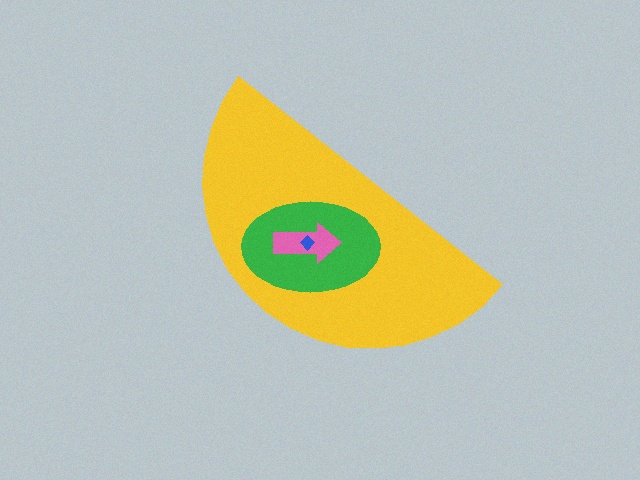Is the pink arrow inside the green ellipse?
Yes.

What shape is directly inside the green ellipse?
The pink arrow.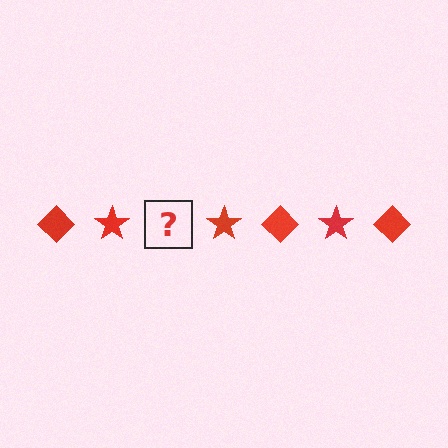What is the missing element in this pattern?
The missing element is a red diamond.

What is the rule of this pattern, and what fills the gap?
The rule is that the pattern cycles through diamond, star shapes in red. The gap should be filled with a red diamond.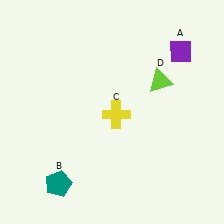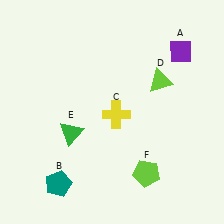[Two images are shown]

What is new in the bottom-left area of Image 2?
A green triangle (E) was added in the bottom-left area of Image 2.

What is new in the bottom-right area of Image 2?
A lime pentagon (F) was added in the bottom-right area of Image 2.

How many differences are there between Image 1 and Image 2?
There are 2 differences between the two images.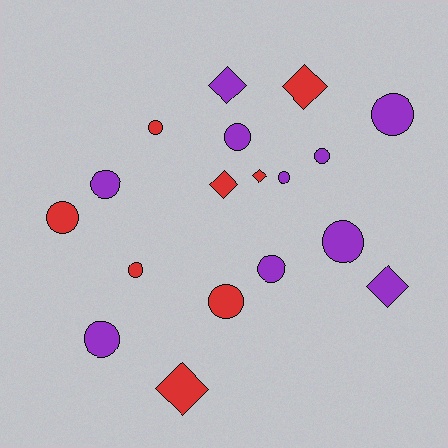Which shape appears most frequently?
Circle, with 12 objects.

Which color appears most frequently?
Purple, with 10 objects.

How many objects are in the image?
There are 18 objects.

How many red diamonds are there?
There are 4 red diamonds.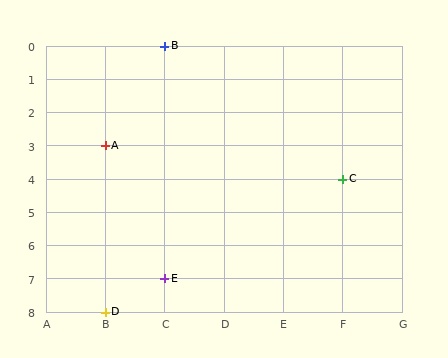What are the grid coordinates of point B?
Point B is at grid coordinates (C, 0).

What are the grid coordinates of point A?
Point A is at grid coordinates (B, 3).